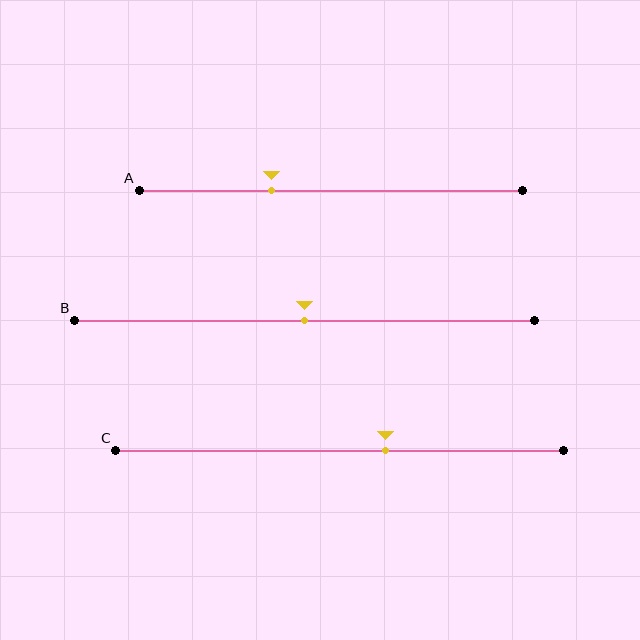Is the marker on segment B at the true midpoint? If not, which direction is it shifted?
Yes, the marker on segment B is at the true midpoint.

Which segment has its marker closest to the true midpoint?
Segment B has its marker closest to the true midpoint.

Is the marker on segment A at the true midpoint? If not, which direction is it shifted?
No, the marker on segment A is shifted to the left by about 16% of the segment length.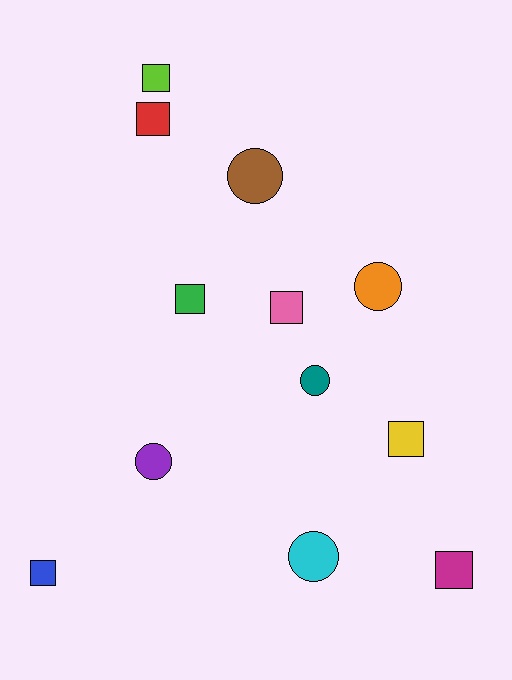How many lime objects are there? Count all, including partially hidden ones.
There is 1 lime object.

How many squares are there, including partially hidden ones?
There are 7 squares.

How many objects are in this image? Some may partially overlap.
There are 12 objects.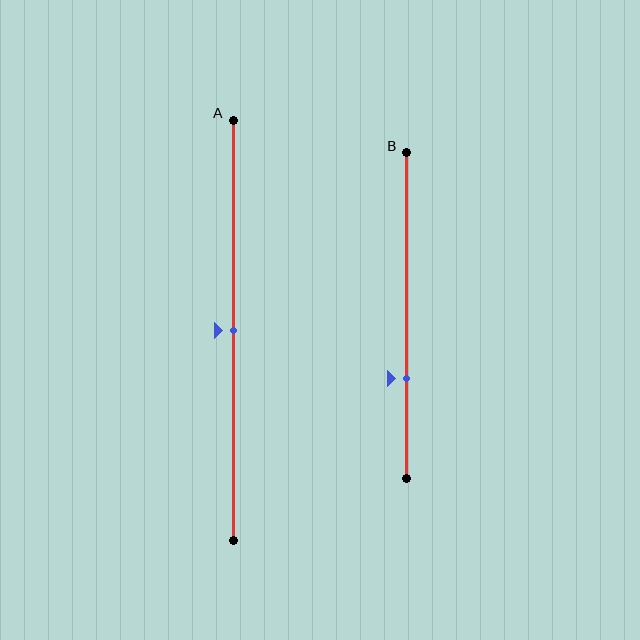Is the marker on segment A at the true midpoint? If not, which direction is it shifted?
Yes, the marker on segment A is at the true midpoint.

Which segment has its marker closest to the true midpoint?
Segment A has its marker closest to the true midpoint.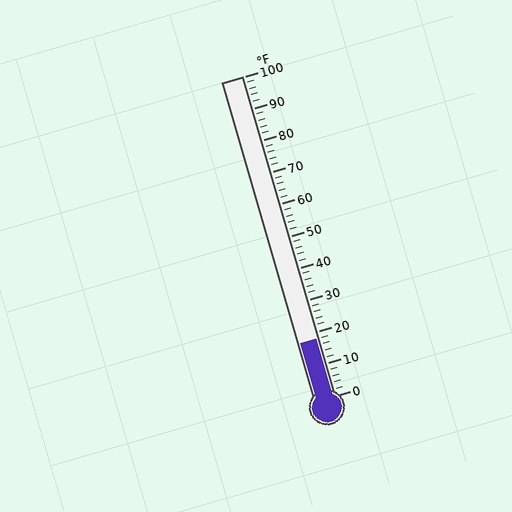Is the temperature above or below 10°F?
The temperature is above 10°F.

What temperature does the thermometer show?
The thermometer shows approximately 18°F.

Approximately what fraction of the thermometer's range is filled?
The thermometer is filled to approximately 20% of its range.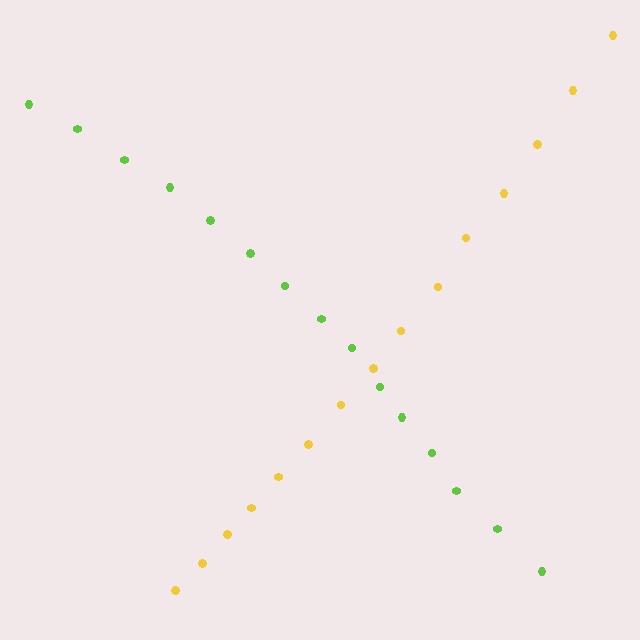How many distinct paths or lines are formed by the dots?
There are 2 distinct paths.